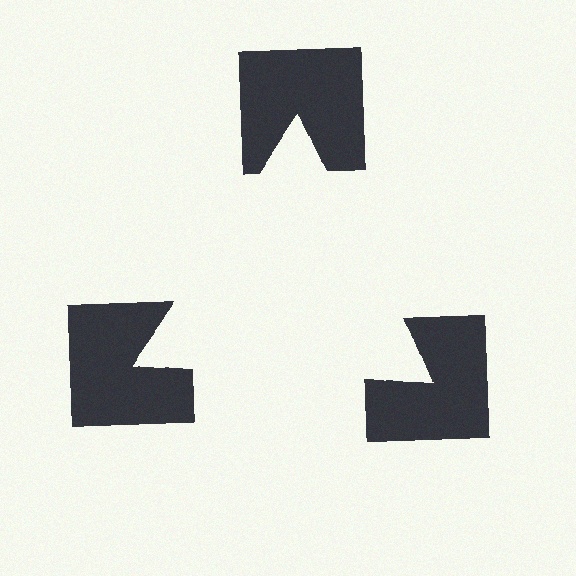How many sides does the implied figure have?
3 sides.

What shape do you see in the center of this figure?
An illusory triangle — its edges are inferred from the aligned wedge cuts in the notched squares, not physically drawn.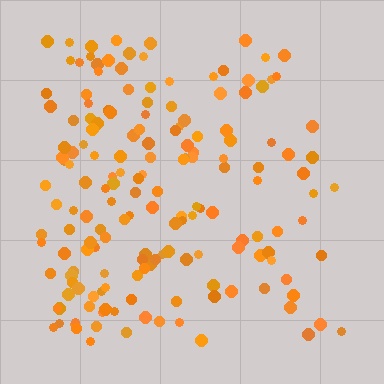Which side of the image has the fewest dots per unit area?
The right.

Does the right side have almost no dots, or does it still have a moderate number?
Still a moderate number, just noticeably fewer than the left.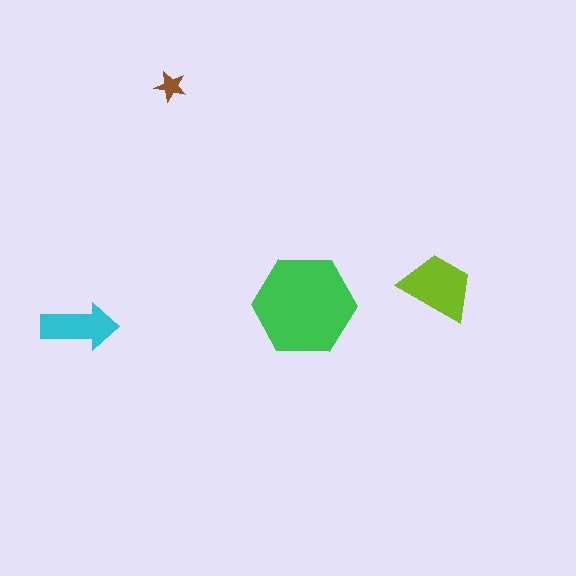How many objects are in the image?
There are 4 objects in the image.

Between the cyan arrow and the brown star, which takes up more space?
The cyan arrow.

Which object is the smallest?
The brown star.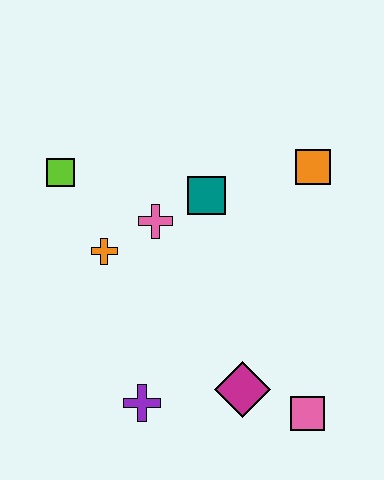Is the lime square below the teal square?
No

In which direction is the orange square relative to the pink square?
The orange square is above the pink square.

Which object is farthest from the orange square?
The purple cross is farthest from the orange square.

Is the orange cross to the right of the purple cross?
No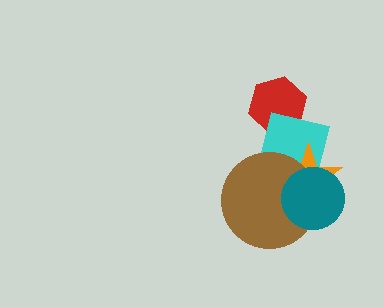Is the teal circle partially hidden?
No, no other shape covers it.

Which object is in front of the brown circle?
The teal circle is in front of the brown circle.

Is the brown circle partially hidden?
Yes, it is partially covered by another shape.